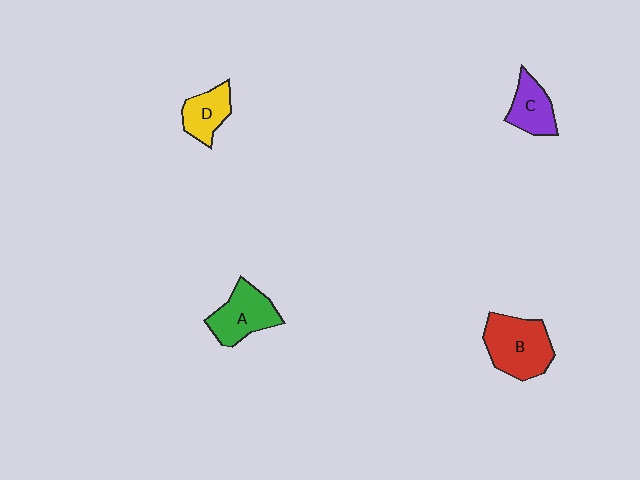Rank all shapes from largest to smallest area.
From largest to smallest: B (red), A (green), C (purple), D (yellow).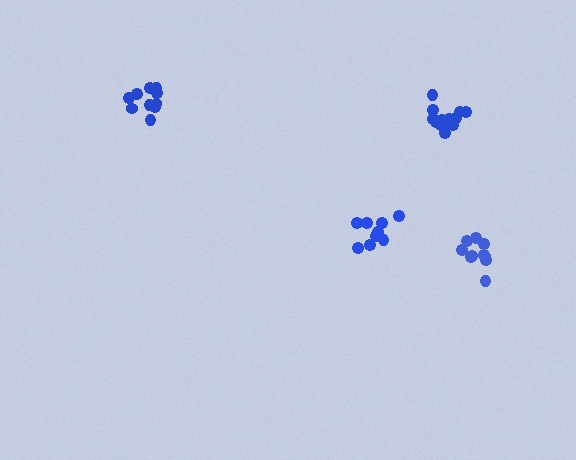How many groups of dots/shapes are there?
There are 4 groups.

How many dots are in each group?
Group 1: 10 dots, Group 2: 10 dots, Group 3: 14 dots, Group 4: 10 dots (44 total).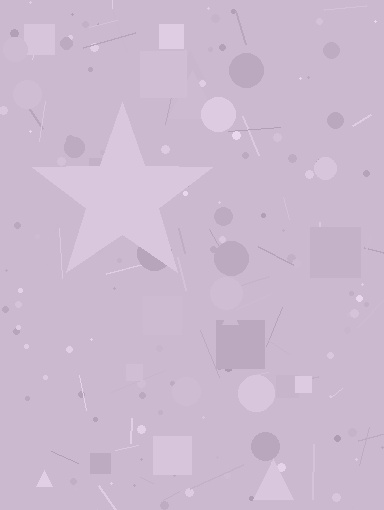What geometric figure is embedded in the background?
A star is embedded in the background.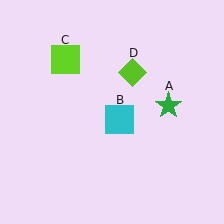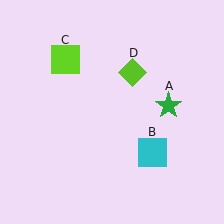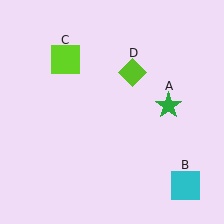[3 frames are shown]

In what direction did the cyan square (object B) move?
The cyan square (object B) moved down and to the right.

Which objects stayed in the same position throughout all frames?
Green star (object A) and lime square (object C) and lime diamond (object D) remained stationary.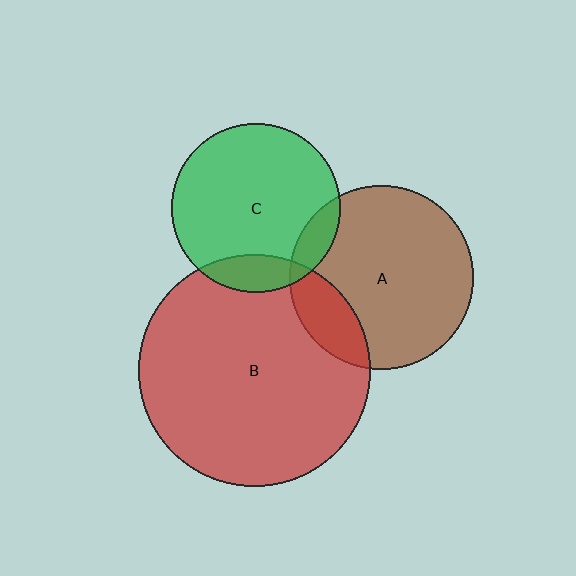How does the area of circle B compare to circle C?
Approximately 1.9 times.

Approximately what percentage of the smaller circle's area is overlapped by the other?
Approximately 15%.